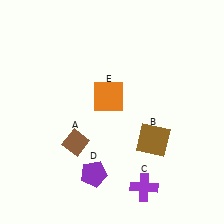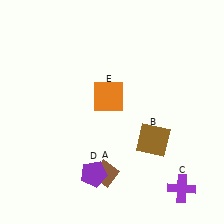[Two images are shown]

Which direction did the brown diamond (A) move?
The brown diamond (A) moved down.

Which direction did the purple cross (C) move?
The purple cross (C) moved right.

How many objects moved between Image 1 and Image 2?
2 objects moved between the two images.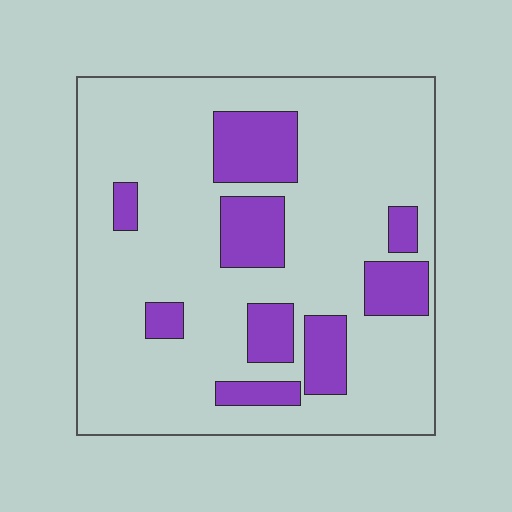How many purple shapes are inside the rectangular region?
9.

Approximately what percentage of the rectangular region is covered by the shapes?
Approximately 20%.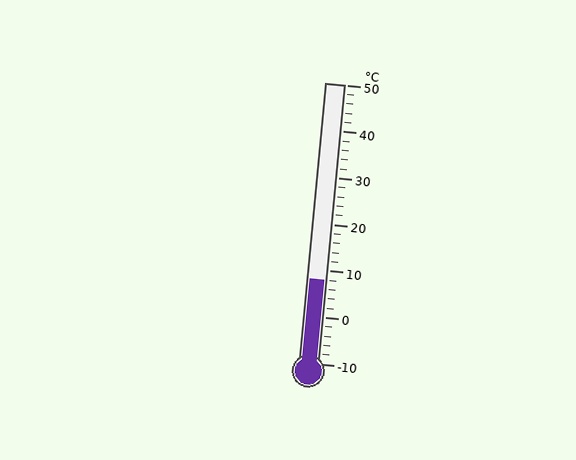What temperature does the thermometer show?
The thermometer shows approximately 8°C.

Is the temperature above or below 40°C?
The temperature is below 40°C.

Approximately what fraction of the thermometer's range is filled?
The thermometer is filled to approximately 30% of its range.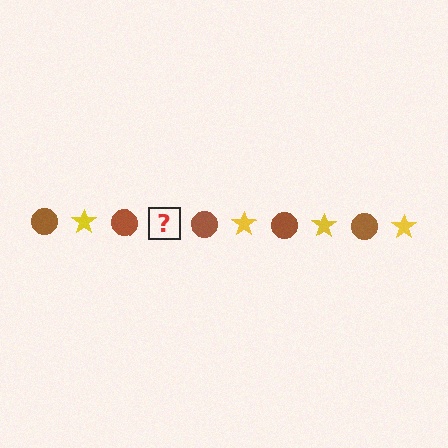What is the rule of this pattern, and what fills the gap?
The rule is that the pattern alternates between brown circle and yellow star. The gap should be filled with a yellow star.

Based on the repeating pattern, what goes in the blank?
The blank should be a yellow star.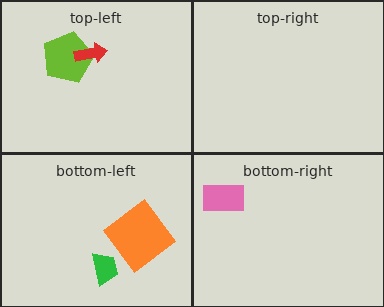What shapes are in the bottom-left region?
The orange diamond, the green trapezoid.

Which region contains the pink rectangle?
The bottom-right region.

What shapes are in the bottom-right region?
The pink rectangle.